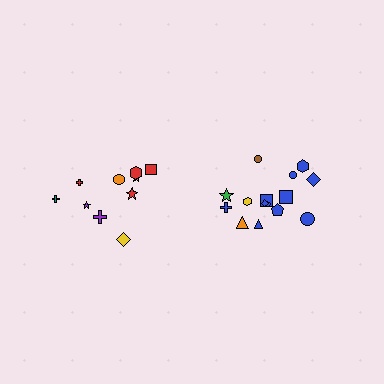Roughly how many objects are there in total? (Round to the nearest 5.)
Roughly 25 objects in total.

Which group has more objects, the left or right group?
The right group.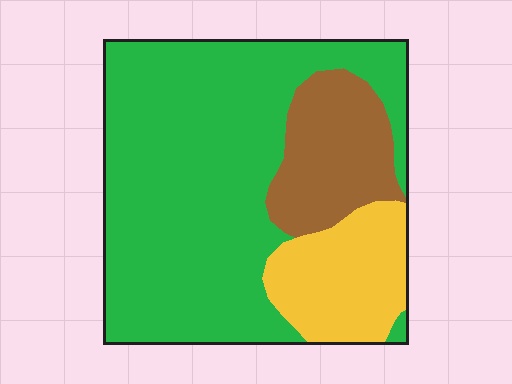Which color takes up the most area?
Green, at roughly 65%.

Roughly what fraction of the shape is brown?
Brown covers 17% of the shape.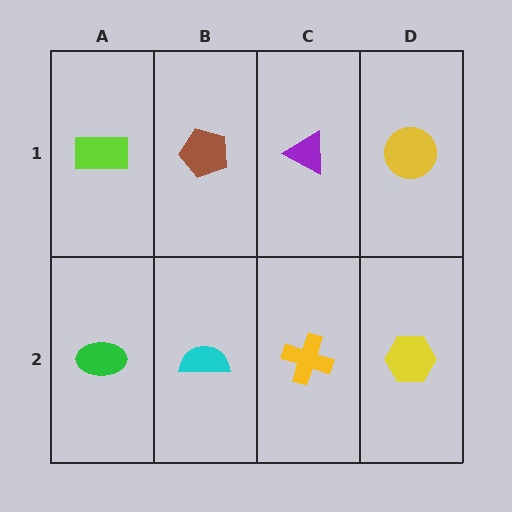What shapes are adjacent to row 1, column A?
A green ellipse (row 2, column A), a brown pentagon (row 1, column B).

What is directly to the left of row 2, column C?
A cyan semicircle.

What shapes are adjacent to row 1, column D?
A yellow hexagon (row 2, column D), a purple triangle (row 1, column C).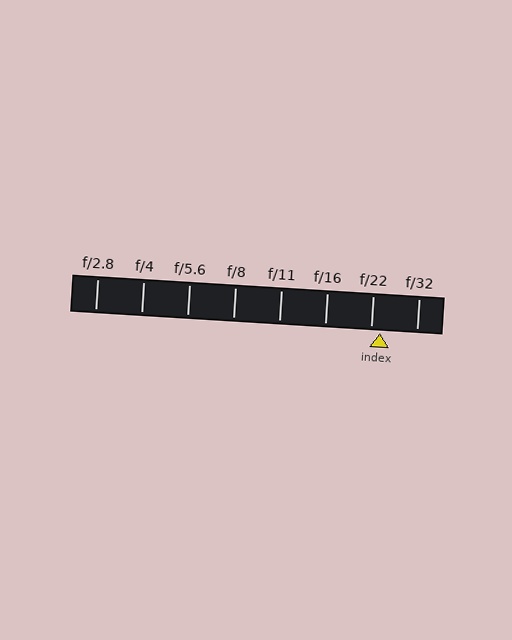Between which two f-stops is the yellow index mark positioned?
The index mark is between f/22 and f/32.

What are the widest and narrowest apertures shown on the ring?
The widest aperture shown is f/2.8 and the narrowest is f/32.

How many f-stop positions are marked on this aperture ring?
There are 8 f-stop positions marked.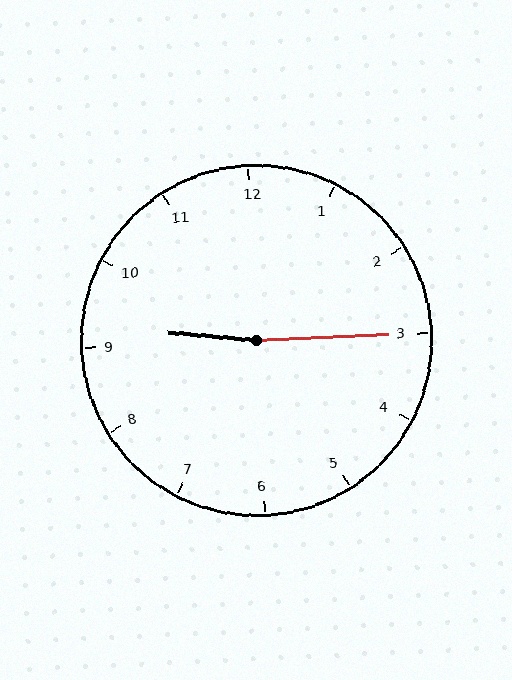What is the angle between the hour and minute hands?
Approximately 172 degrees.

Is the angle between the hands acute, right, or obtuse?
It is obtuse.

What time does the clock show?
9:15.